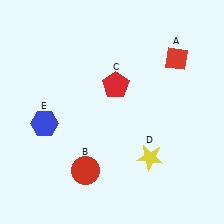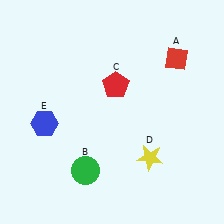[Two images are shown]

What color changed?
The circle (B) changed from red in Image 1 to green in Image 2.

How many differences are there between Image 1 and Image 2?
There is 1 difference between the two images.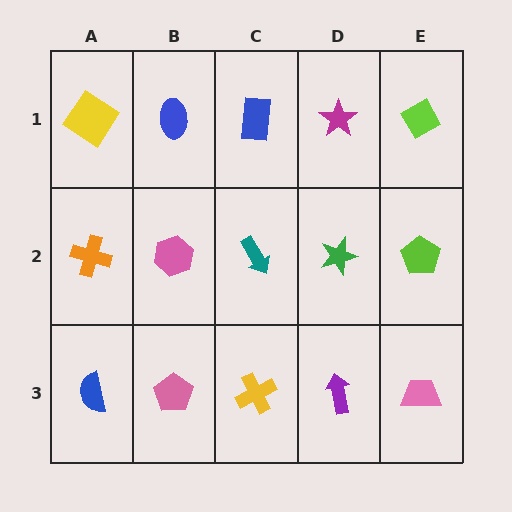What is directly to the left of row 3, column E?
A purple arrow.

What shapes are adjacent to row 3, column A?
An orange cross (row 2, column A), a pink pentagon (row 3, column B).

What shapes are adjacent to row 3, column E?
A lime pentagon (row 2, column E), a purple arrow (row 3, column D).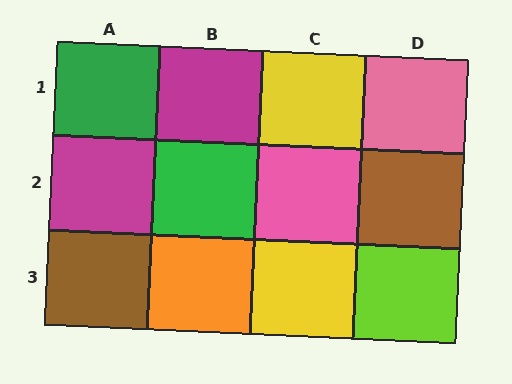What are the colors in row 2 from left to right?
Magenta, green, pink, brown.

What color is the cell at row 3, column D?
Lime.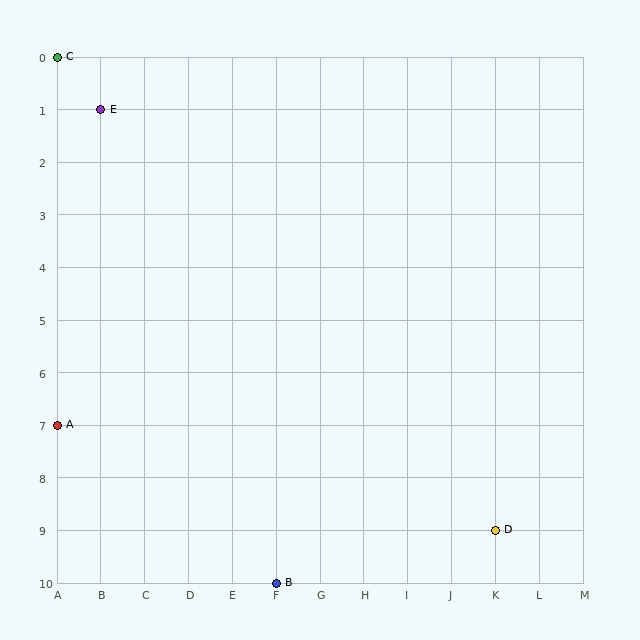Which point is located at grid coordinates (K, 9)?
Point D is at (K, 9).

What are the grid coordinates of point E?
Point E is at grid coordinates (B, 1).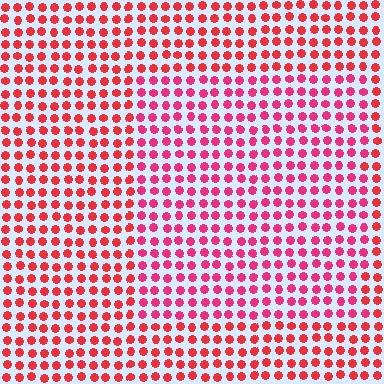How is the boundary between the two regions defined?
The boundary is defined purely by a slight shift in hue (about 23 degrees). Spacing, size, and orientation are identical on both sides.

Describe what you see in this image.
The image is filled with small red elements in a uniform arrangement. A rectangle-shaped region is visible where the elements are tinted to a slightly different hue, forming a subtle color boundary.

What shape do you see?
I see a rectangle.